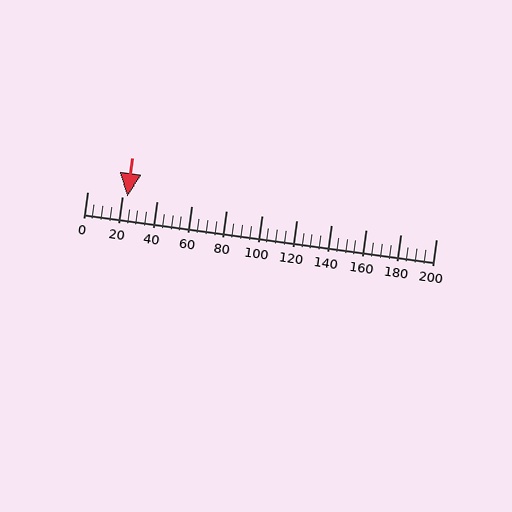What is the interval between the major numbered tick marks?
The major tick marks are spaced 20 units apart.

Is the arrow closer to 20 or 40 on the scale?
The arrow is closer to 20.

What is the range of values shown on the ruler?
The ruler shows values from 0 to 200.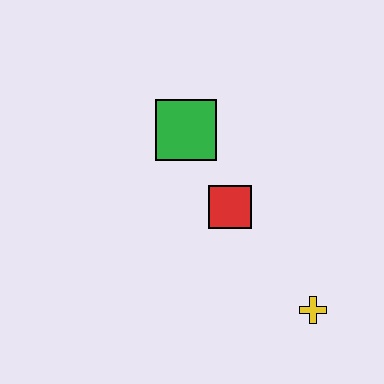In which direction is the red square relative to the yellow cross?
The red square is above the yellow cross.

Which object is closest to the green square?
The red square is closest to the green square.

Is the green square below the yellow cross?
No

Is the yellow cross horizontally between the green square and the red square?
No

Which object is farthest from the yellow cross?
The green square is farthest from the yellow cross.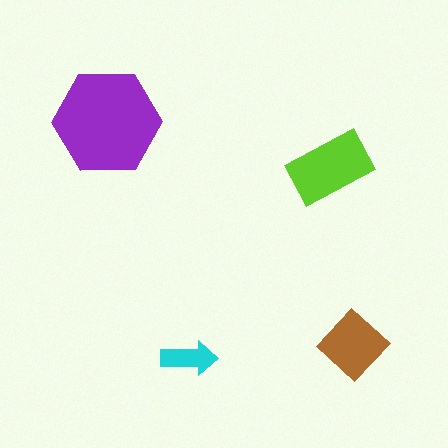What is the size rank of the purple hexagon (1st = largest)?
1st.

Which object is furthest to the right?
The brown diamond is rightmost.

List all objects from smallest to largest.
The cyan arrow, the brown diamond, the lime rectangle, the purple hexagon.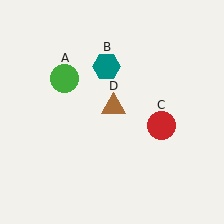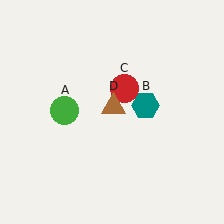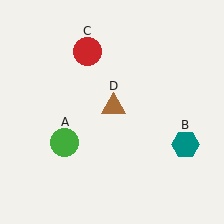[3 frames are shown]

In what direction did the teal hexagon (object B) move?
The teal hexagon (object B) moved down and to the right.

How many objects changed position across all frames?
3 objects changed position: green circle (object A), teal hexagon (object B), red circle (object C).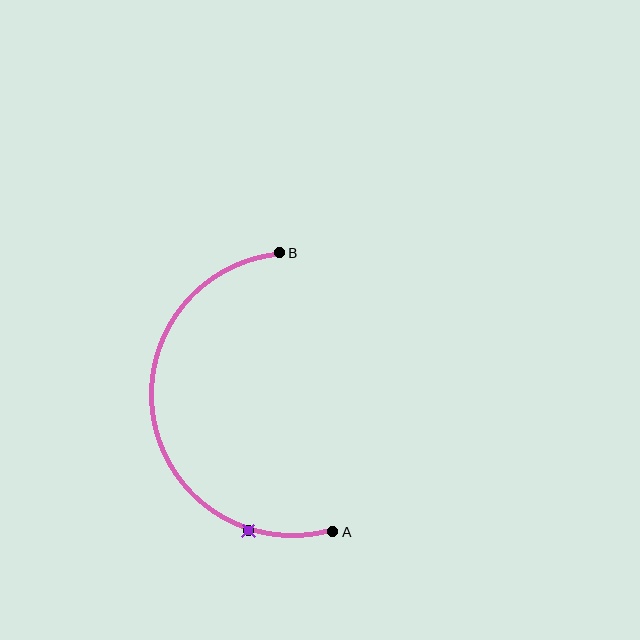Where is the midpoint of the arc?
The arc midpoint is the point on the curve farthest from the straight line joining A and B. It sits to the left of that line.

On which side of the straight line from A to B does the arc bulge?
The arc bulges to the left of the straight line connecting A and B.